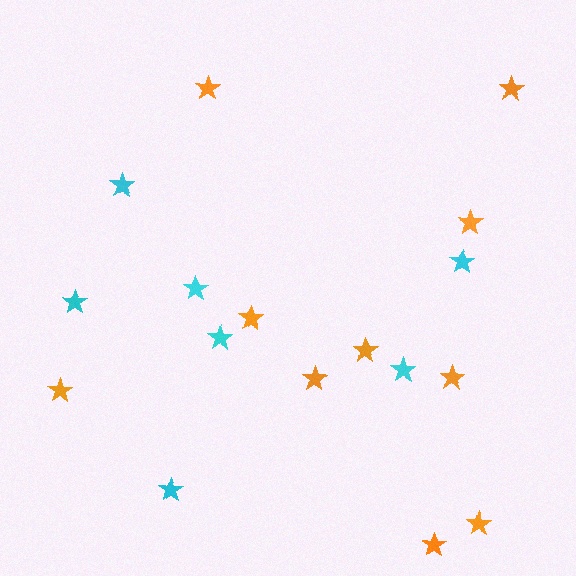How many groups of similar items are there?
There are 2 groups: one group of cyan stars (7) and one group of orange stars (10).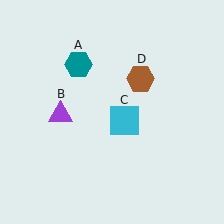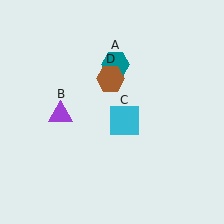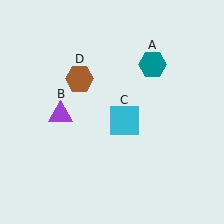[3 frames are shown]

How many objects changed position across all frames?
2 objects changed position: teal hexagon (object A), brown hexagon (object D).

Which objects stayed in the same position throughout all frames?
Purple triangle (object B) and cyan square (object C) remained stationary.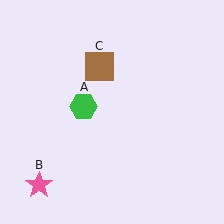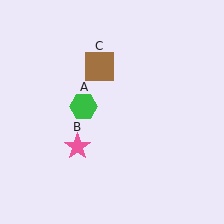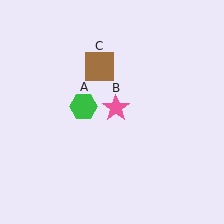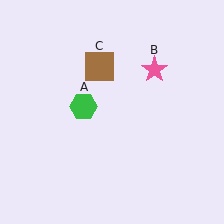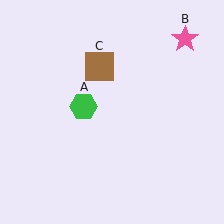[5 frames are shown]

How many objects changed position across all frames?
1 object changed position: pink star (object B).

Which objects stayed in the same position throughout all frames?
Green hexagon (object A) and brown square (object C) remained stationary.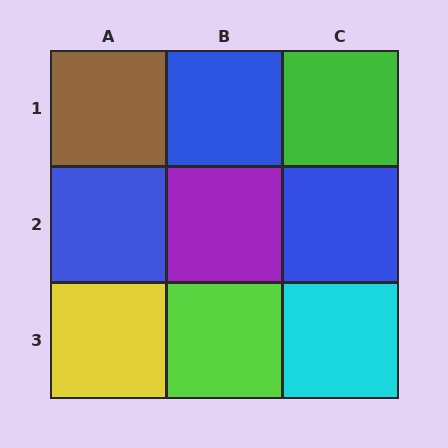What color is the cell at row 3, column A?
Yellow.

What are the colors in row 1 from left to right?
Brown, blue, green.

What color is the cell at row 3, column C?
Cyan.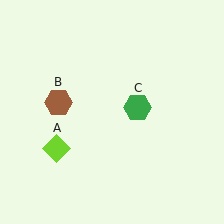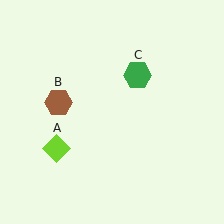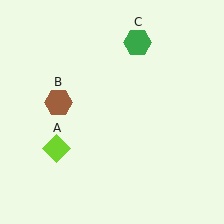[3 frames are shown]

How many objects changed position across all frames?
1 object changed position: green hexagon (object C).